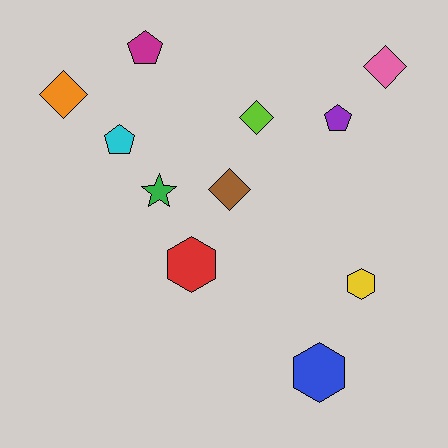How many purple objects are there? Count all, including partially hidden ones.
There is 1 purple object.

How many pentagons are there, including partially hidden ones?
There are 3 pentagons.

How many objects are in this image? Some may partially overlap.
There are 11 objects.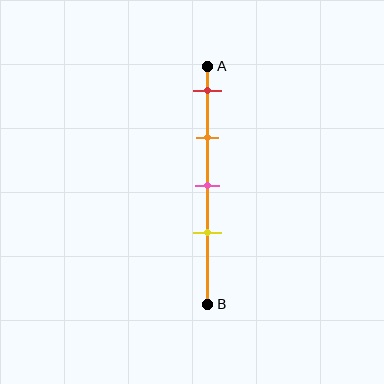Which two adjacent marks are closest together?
The pink and yellow marks are the closest adjacent pair.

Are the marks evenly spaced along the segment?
Yes, the marks are approximately evenly spaced.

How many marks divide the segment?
There are 4 marks dividing the segment.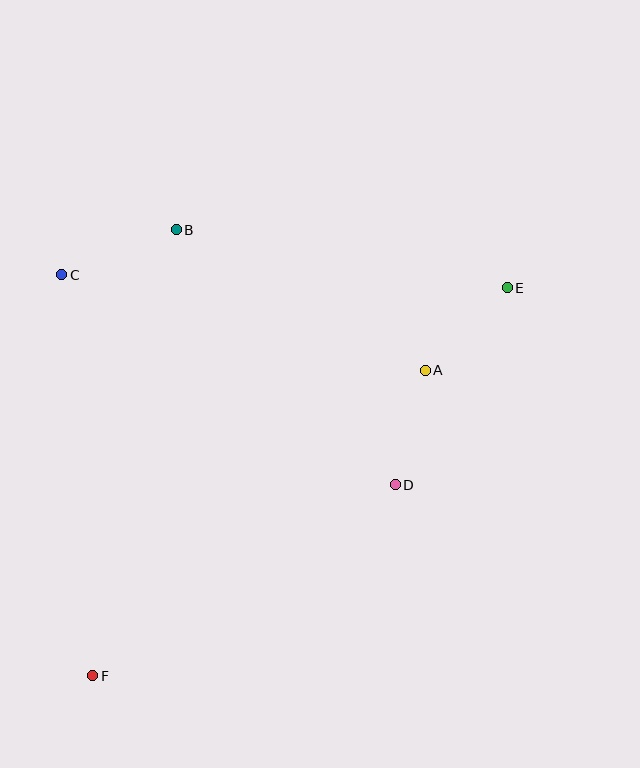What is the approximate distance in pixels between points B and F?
The distance between B and F is approximately 454 pixels.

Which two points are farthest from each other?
Points E and F are farthest from each other.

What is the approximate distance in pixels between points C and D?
The distance between C and D is approximately 394 pixels.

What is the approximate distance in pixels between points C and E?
The distance between C and E is approximately 446 pixels.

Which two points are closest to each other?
Points A and E are closest to each other.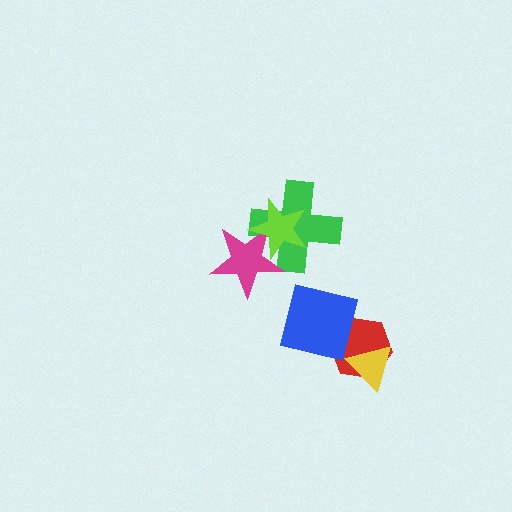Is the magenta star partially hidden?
Yes, it is partially covered by another shape.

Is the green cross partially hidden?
Yes, it is partially covered by another shape.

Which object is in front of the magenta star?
The lime star is in front of the magenta star.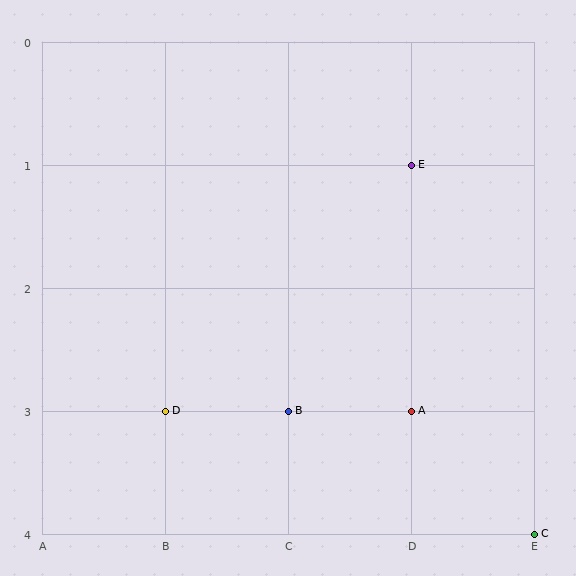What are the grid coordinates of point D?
Point D is at grid coordinates (B, 3).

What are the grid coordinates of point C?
Point C is at grid coordinates (E, 4).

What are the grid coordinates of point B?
Point B is at grid coordinates (C, 3).